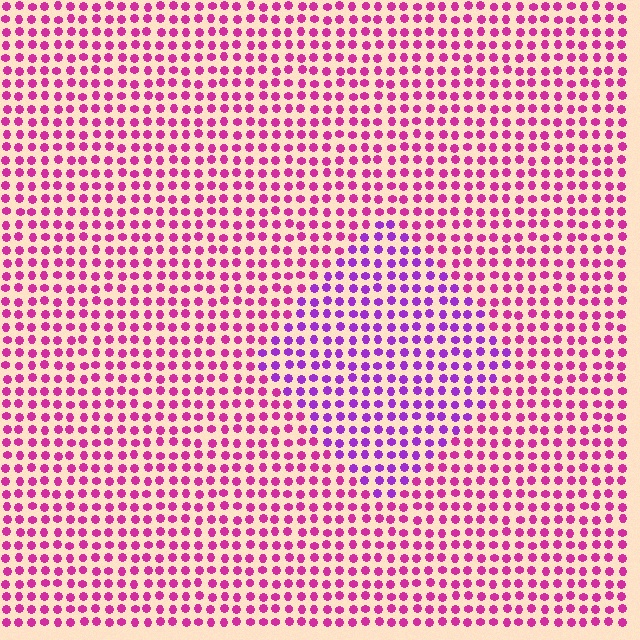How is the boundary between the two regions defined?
The boundary is defined purely by a slight shift in hue (about 36 degrees). Spacing, size, and orientation are identical on both sides.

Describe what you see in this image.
The image is filled with small magenta elements in a uniform arrangement. A diamond-shaped region is visible where the elements are tinted to a slightly different hue, forming a subtle color boundary.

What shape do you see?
I see a diamond.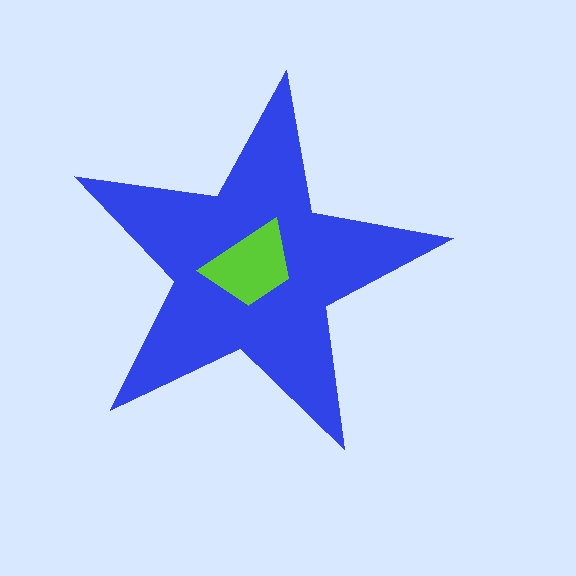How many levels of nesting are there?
2.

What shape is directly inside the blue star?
The lime trapezoid.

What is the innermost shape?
The lime trapezoid.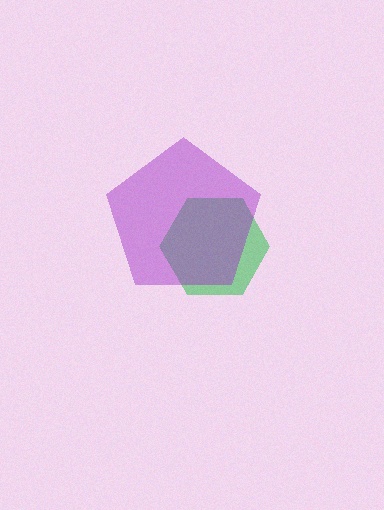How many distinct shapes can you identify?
There are 2 distinct shapes: a green hexagon, a purple pentagon.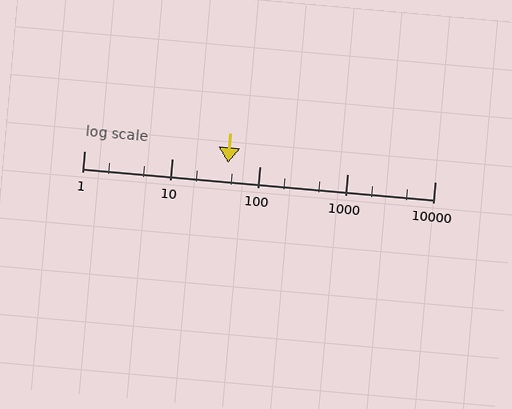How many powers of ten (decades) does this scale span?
The scale spans 4 decades, from 1 to 10000.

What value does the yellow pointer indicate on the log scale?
The pointer indicates approximately 44.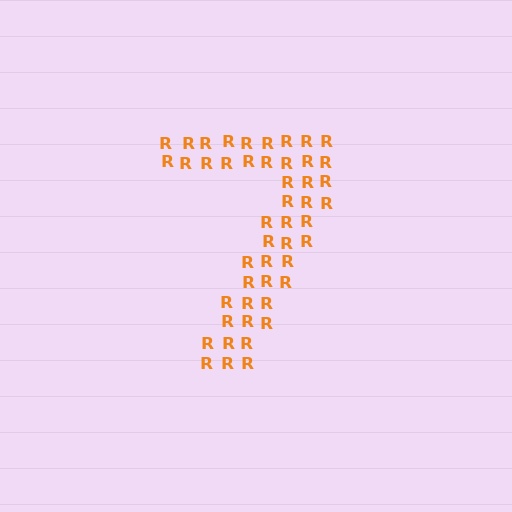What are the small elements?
The small elements are letter R's.